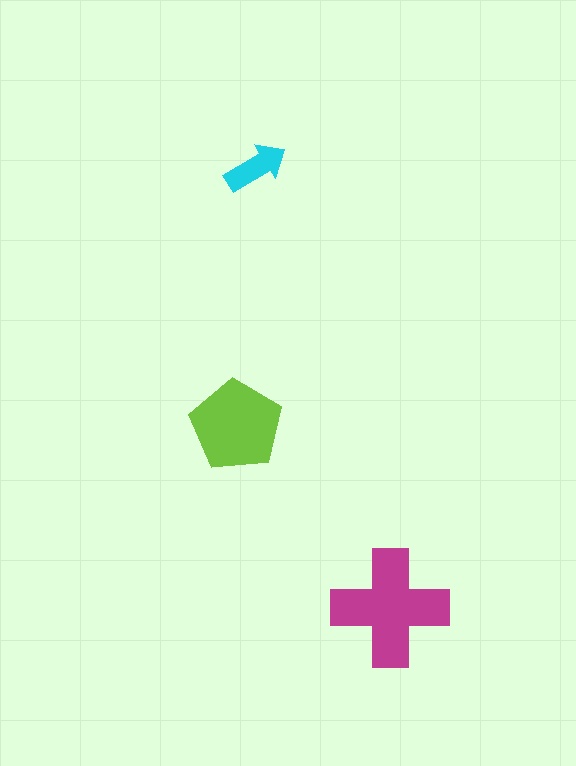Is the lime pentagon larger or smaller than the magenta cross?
Smaller.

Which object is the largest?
The magenta cross.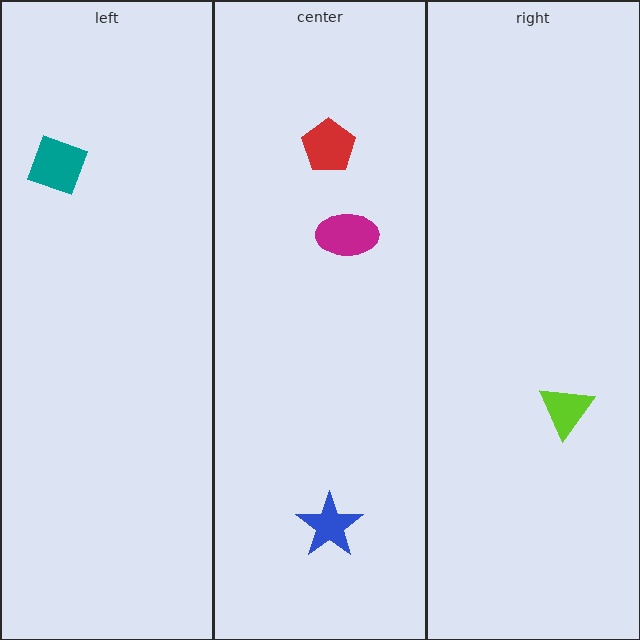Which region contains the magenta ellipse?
The center region.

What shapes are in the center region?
The red pentagon, the blue star, the magenta ellipse.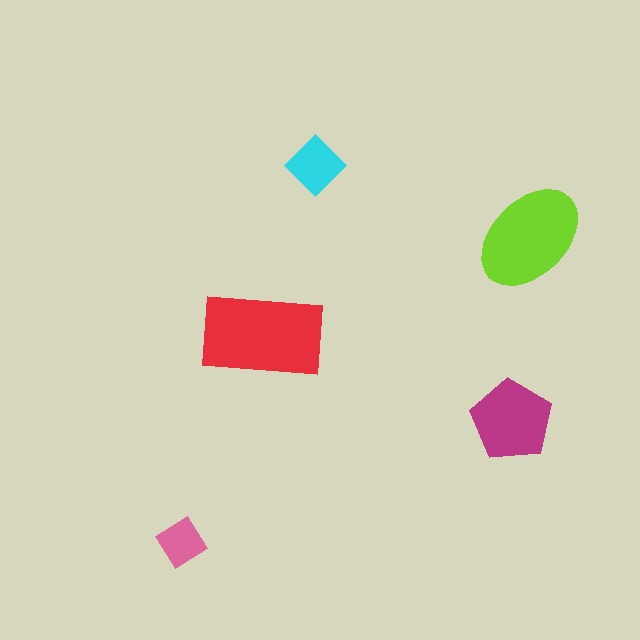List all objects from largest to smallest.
The red rectangle, the lime ellipse, the magenta pentagon, the cyan diamond, the pink diamond.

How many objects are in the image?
There are 5 objects in the image.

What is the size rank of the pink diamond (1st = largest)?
5th.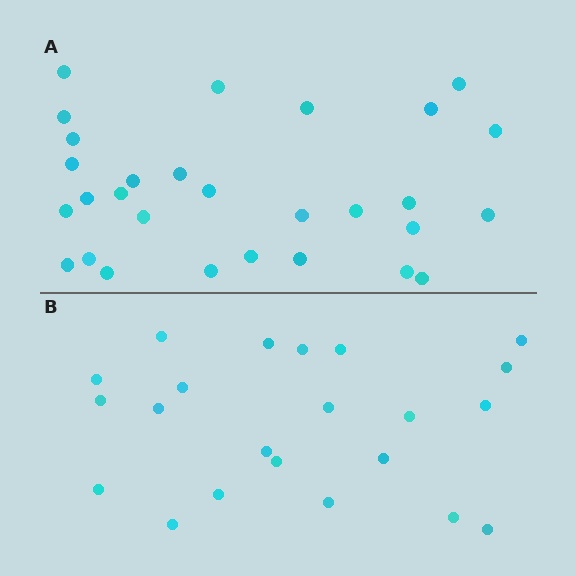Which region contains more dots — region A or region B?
Region A (the top region) has more dots.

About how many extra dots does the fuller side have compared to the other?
Region A has roughly 8 or so more dots than region B.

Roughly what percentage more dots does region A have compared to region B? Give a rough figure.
About 30% more.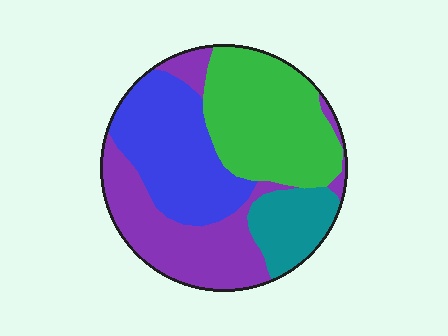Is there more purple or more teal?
Purple.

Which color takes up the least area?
Teal, at roughly 10%.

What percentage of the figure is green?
Green covers roughly 30% of the figure.